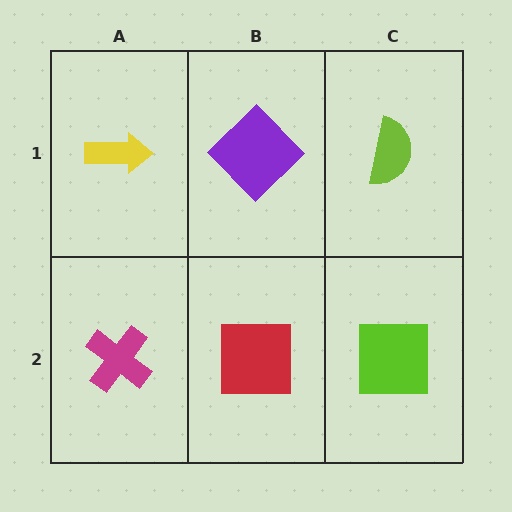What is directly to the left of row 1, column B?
A yellow arrow.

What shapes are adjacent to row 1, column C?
A lime square (row 2, column C), a purple diamond (row 1, column B).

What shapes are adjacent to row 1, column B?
A red square (row 2, column B), a yellow arrow (row 1, column A), a lime semicircle (row 1, column C).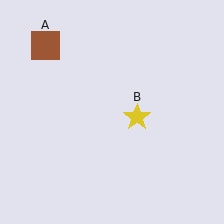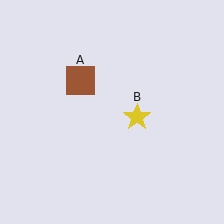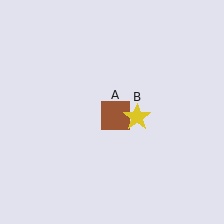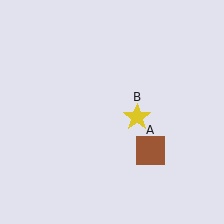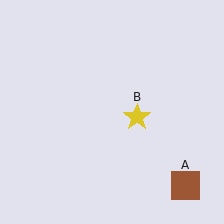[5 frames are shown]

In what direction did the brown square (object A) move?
The brown square (object A) moved down and to the right.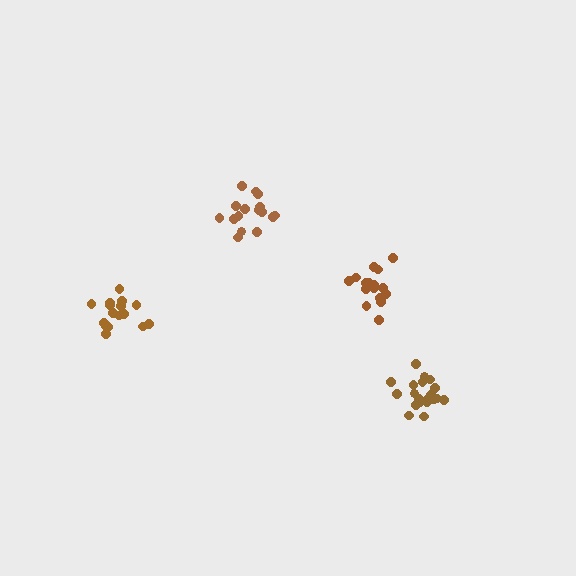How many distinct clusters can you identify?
There are 4 distinct clusters.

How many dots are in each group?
Group 1: 16 dots, Group 2: 18 dots, Group 3: 20 dots, Group 4: 16 dots (70 total).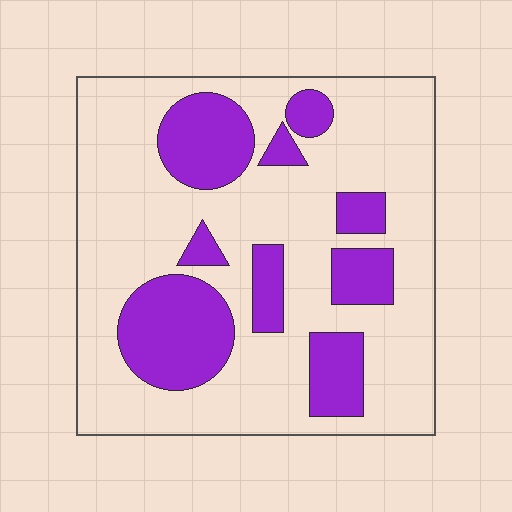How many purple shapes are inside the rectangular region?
9.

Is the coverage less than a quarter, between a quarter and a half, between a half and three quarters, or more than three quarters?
Between a quarter and a half.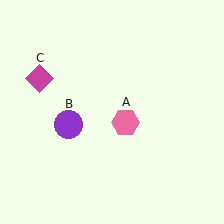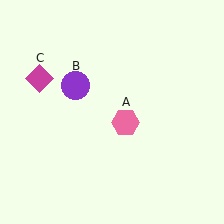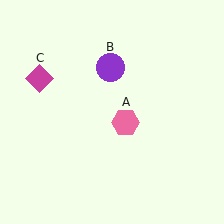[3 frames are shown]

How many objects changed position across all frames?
1 object changed position: purple circle (object B).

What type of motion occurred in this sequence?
The purple circle (object B) rotated clockwise around the center of the scene.